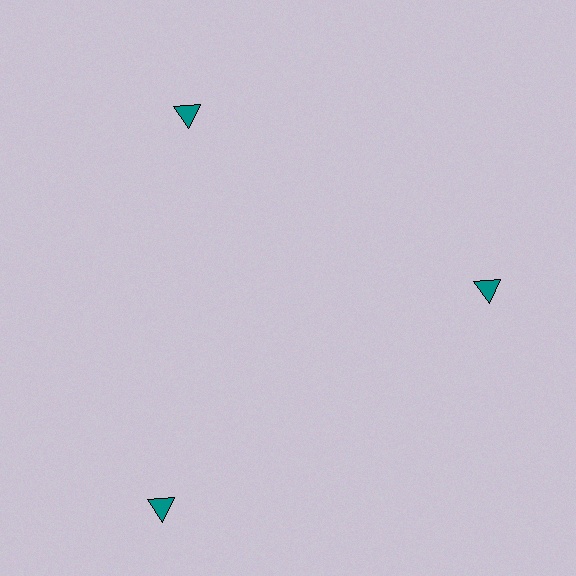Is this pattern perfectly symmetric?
No. The 3 teal triangles are arranged in a ring, but one element near the 7 o'clock position is pushed outward from the center, breaking the 3-fold rotational symmetry.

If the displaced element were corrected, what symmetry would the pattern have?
It would have 3-fold rotational symmetry — the pattern would map onto itself every 120 degrees.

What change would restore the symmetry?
The symmetry would be restored by moving it inward, back onto the ring so that all 3 triangles sit at equal angles and equal distance from the center.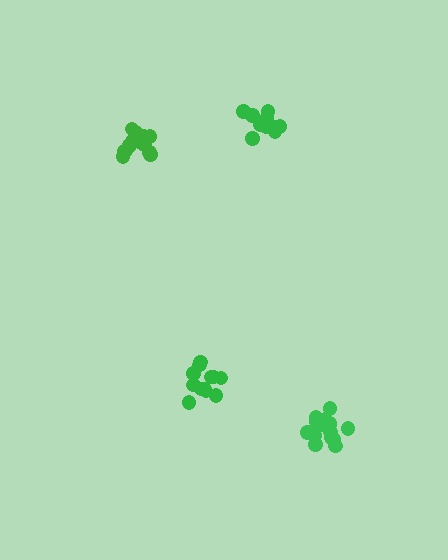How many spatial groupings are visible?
There are 4 spatial groupings.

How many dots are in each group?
Group 1: 12 dots, Group 2: 15 dots, Group 3: 15 dots, Group 4: 12 dots (54 total).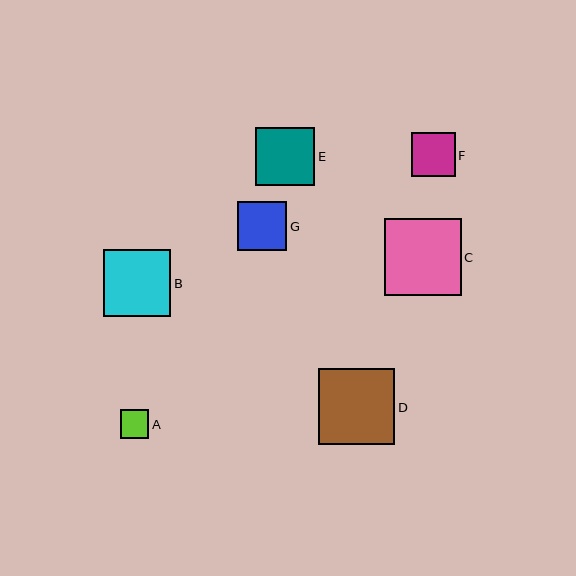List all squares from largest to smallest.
From largest to smallest: C, D, B, E, G, F, A.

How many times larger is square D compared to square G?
Square D is approximately 1.6 times the size of square G.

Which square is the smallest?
Square A is the smallest with a size of approximately 28 pixels.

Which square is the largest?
Square C is the largest with a size of approximately 77 pixels.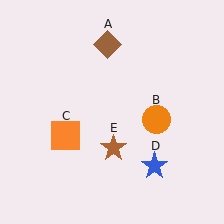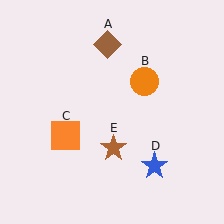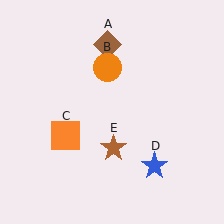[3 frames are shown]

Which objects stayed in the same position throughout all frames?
Brown diamond (object A) and orange square (object C) and blue star (object D) and brown star (object E) remained stationary.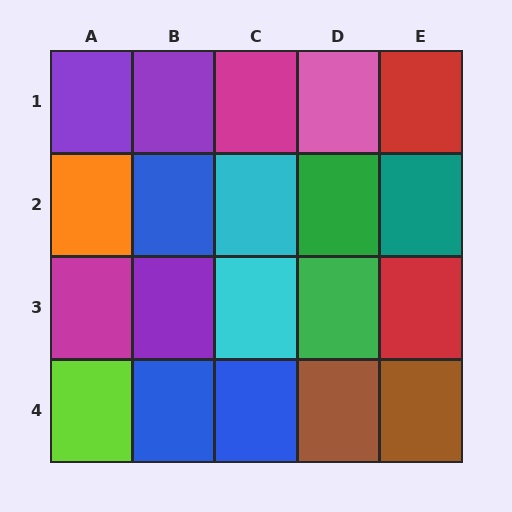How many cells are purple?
3 cells are purple.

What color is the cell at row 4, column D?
Brown.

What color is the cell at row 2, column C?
Cyan.